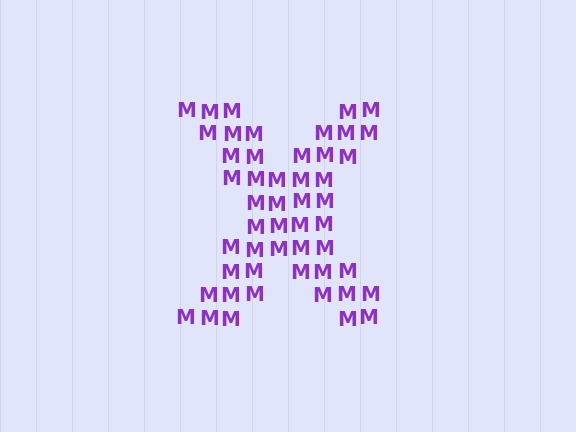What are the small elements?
The small elements are letter M's.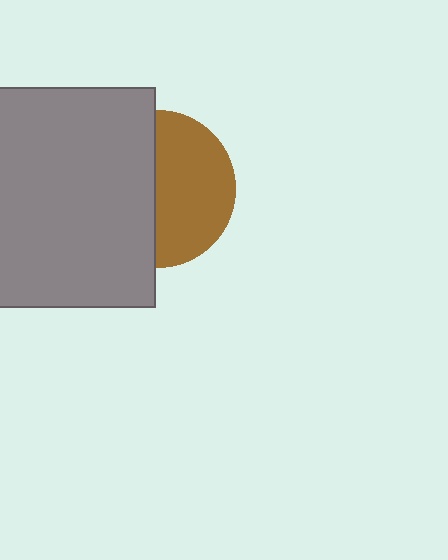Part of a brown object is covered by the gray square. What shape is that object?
It is a circle.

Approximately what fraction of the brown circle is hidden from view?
Roughly 48% of the brown circle is hidden behind the gray square.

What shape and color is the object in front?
The object in front is a gray square.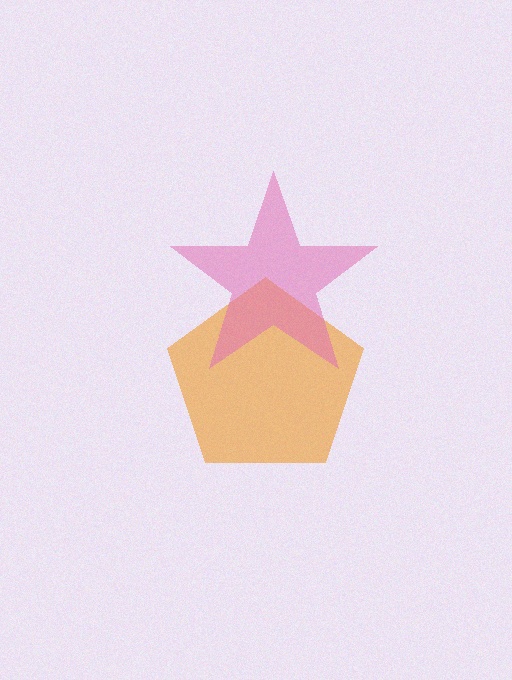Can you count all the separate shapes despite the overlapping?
Yes, there are 2 separate shapes.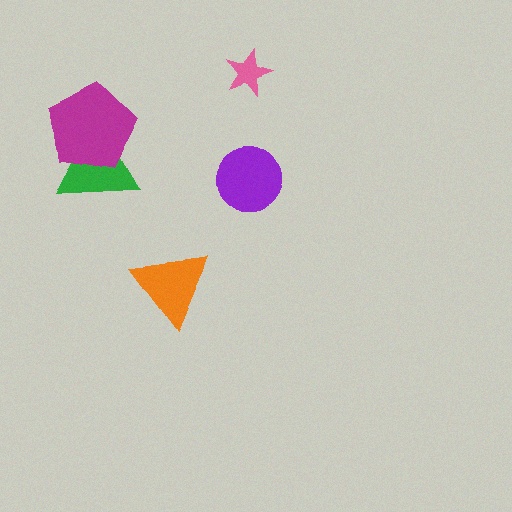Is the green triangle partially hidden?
Yes, it is partially covered by another shape.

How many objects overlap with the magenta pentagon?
1 object overlaps with the magenta pentagon.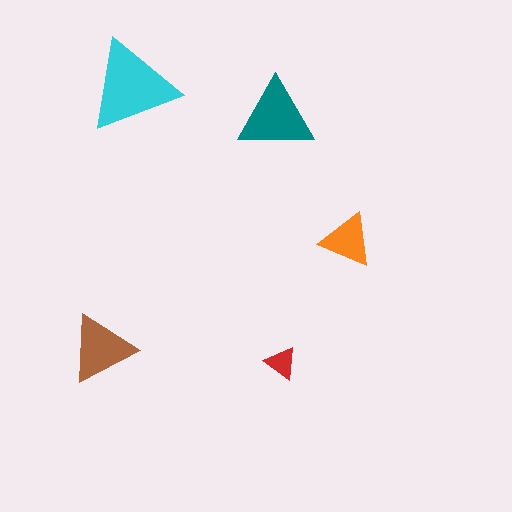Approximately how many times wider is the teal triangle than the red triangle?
About 2.5 times wider.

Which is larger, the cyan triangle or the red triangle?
The cyan one.